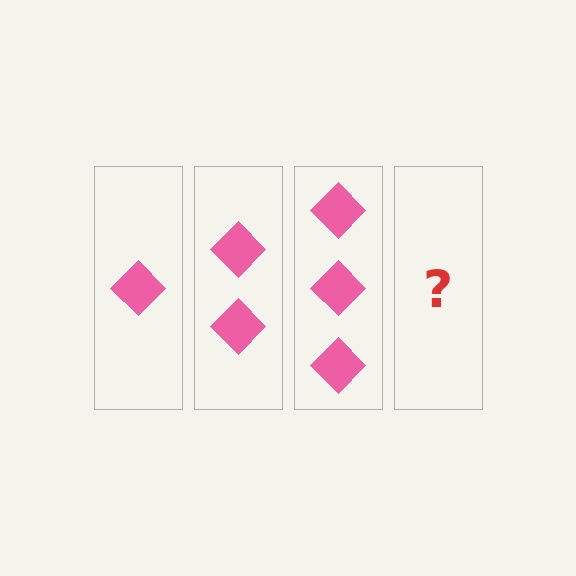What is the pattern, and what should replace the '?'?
The pattern is that each step adds one more diamond. The '?' should be 4 diamonds.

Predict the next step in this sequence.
The next step is 4 diamonds.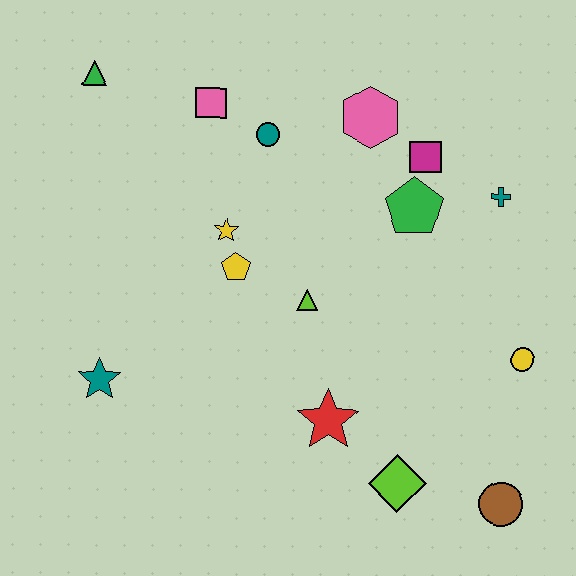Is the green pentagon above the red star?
Yes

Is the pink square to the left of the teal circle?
Yes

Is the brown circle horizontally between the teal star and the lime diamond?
No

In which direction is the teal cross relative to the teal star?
The teal cross is to the right of the teal star.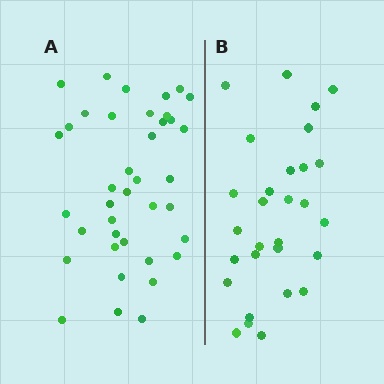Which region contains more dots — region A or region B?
Region A (the left region) has more dots.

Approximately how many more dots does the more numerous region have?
Region A has roughly 10 or so more dots than region B.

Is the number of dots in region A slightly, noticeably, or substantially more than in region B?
Region A has noticeably more, but not dramatically so. The ratio is roughly 1.3 to 1.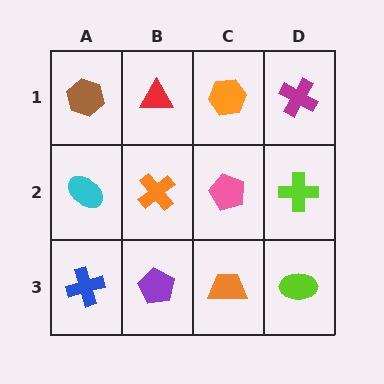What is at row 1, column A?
A brown hexagon.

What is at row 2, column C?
A pink pentagon.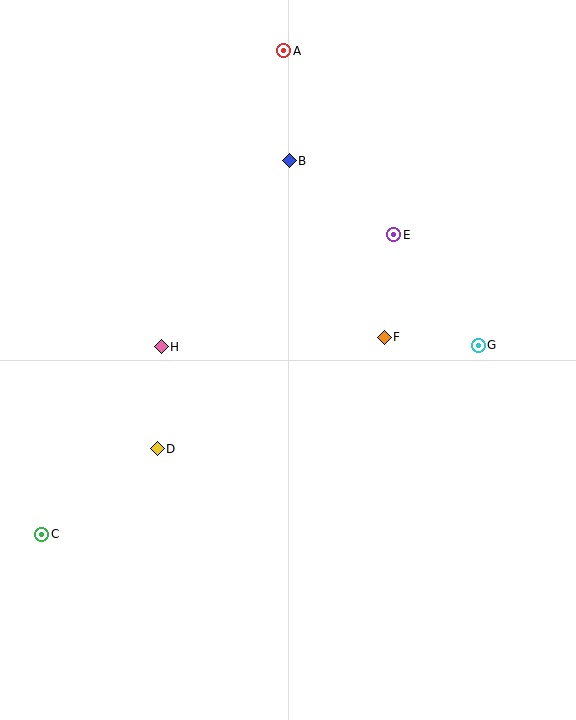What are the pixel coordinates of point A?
Point A is at (284, 51).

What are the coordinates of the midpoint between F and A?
The midpoint between F and A is at (334, 194).